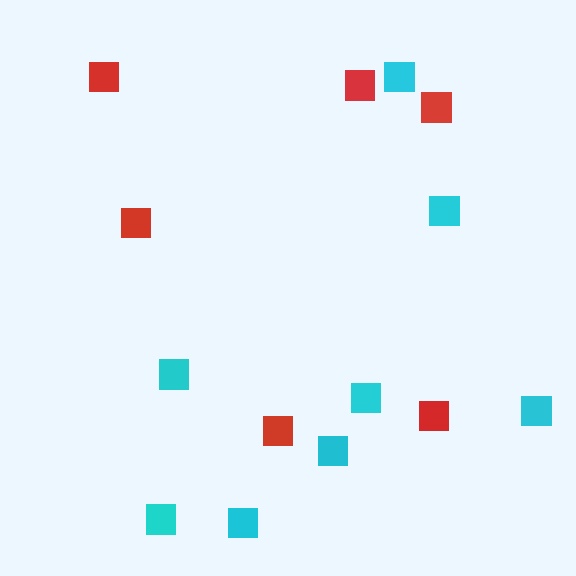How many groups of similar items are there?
There are 2 groups: one group of red squares (6) and one group of cyan squares (8).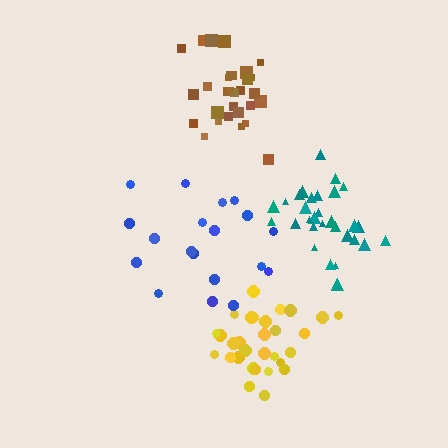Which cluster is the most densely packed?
Brown.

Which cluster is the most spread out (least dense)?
Blue.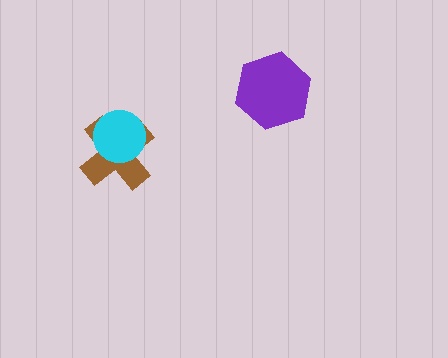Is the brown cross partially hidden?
Yes, it is partially covered by another shape.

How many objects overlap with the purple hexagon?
0 objects overlap with the purple hexagon.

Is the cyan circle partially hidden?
No, no other shape covers it.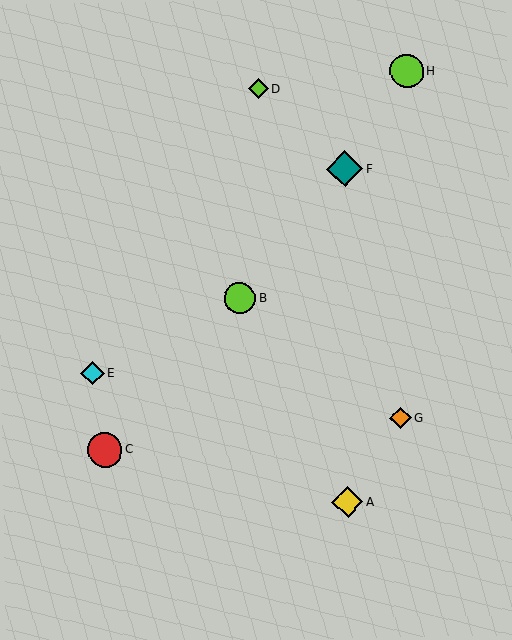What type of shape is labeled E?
Shape E is a cyan diamond.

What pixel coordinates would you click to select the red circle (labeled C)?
Click at (105, 450) to select the red circle C.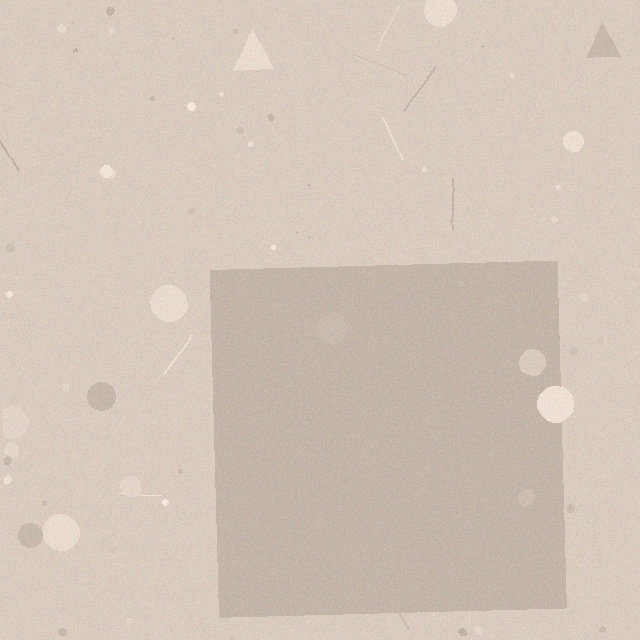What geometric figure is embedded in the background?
A square is embedded in the background.